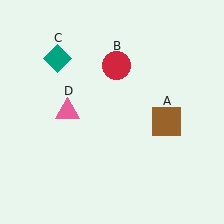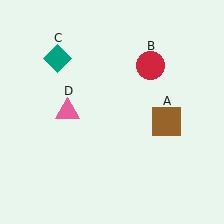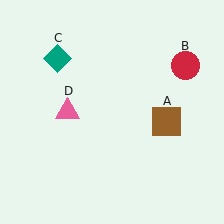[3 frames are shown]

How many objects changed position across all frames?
1 object changed position: red circle (object B).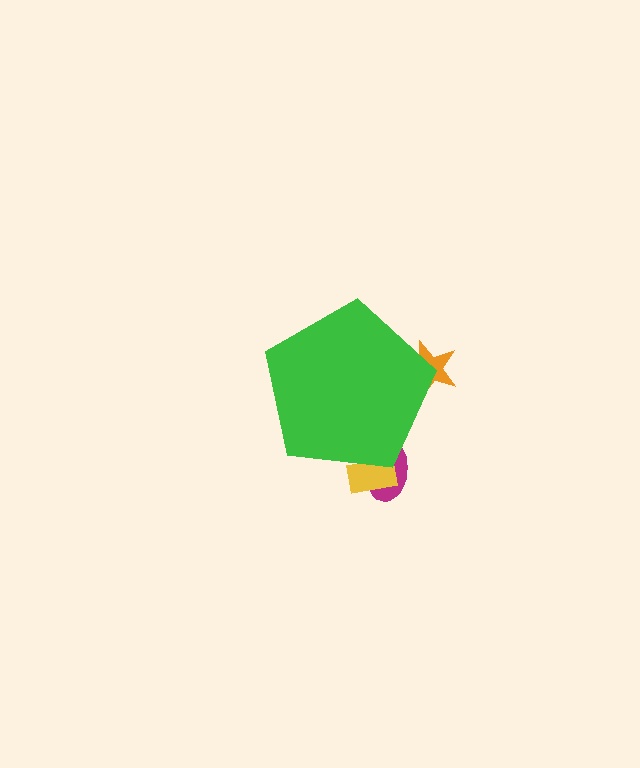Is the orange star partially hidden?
Yes, the orange star is partially hidden behind the green pentagon.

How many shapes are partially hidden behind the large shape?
3 shapes are partially hidden.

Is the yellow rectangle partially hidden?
Yes, the yellow rectangle is partially hidden behind the green pentagon.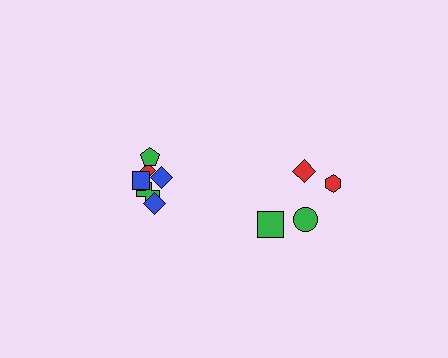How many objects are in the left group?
There are 6 objects.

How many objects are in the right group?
There are 4 objects.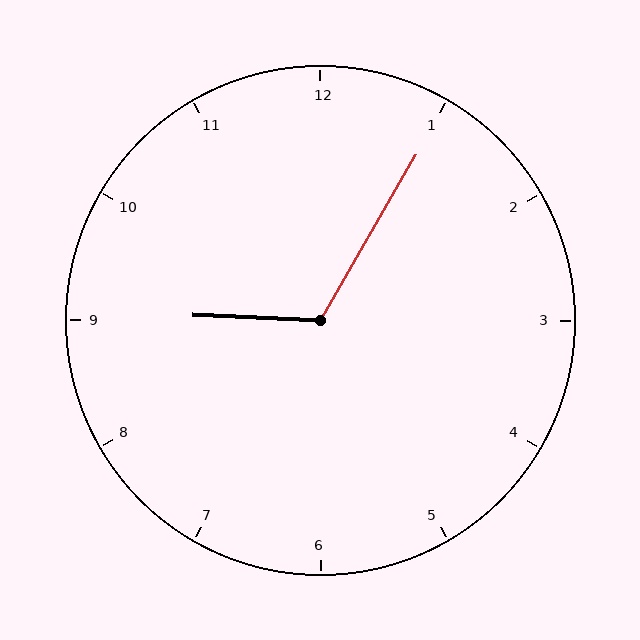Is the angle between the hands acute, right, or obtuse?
It is obtuse.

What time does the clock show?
9:05.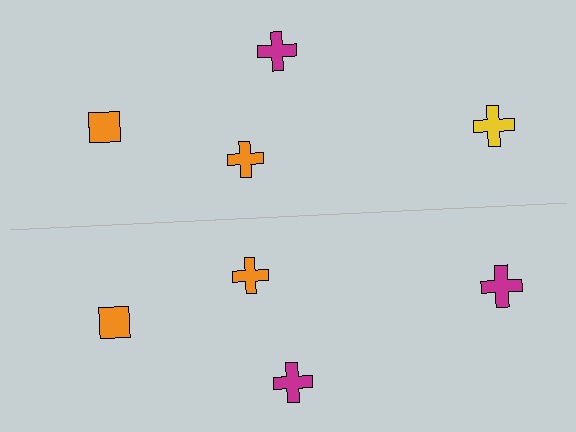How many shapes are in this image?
There are 8 shapes in this image.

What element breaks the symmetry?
The magenta cross on the bottom side breaks the symmetry — its mirror counterpart is yellow.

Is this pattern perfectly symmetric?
No, the pattern is not perfectly symmetric. The magenta cross on the bottom side breaks the symmetry — its mirror counterpart is yellow.